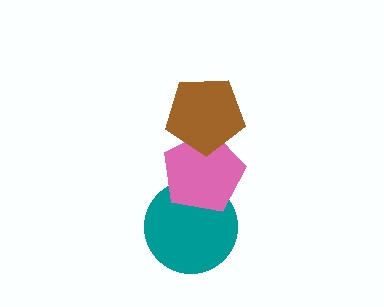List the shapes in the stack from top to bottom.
From top to bottom: the brown pentagon, the pink pentagon, the teal circle.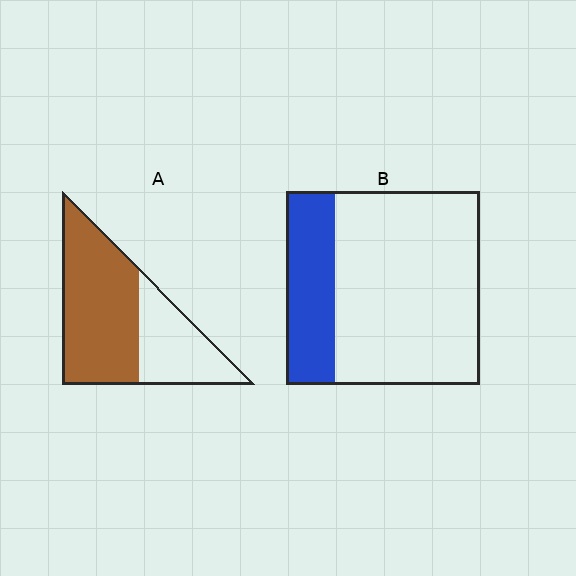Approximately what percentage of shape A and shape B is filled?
A is approximately 65% and B is approximately 25%.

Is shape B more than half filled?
No.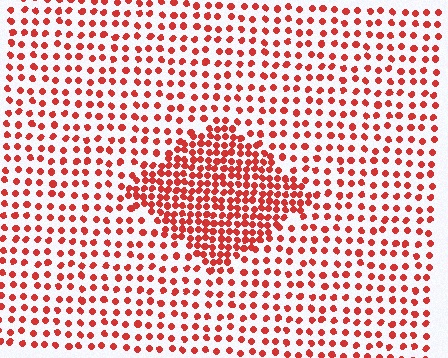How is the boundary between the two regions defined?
The boundary is defined by a change in element density (approximately 2.2x ratio). All elements are the same color, size, and shape.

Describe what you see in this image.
The image contains small red elements arranged at two different densities. A diamond-shaped region is visible where the elements are more densely packed than the surrounding area.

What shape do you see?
I see a diamond.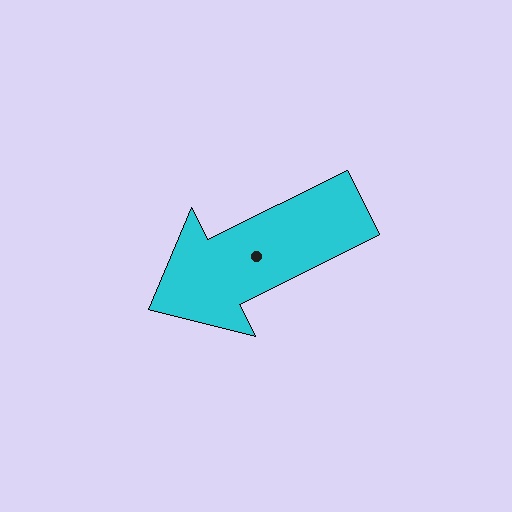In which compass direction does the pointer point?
Southwest.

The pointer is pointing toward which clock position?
Roughly 8 o'clock.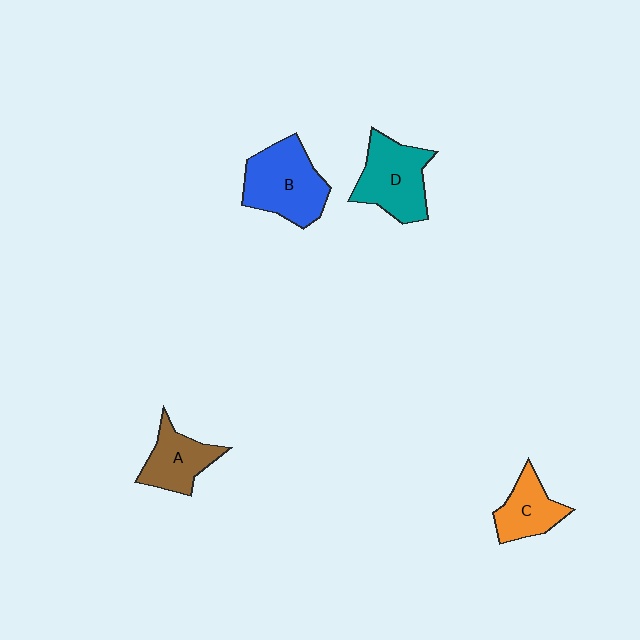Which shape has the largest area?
Shape B (blue).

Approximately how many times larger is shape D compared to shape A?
Approximately 1.4 times.